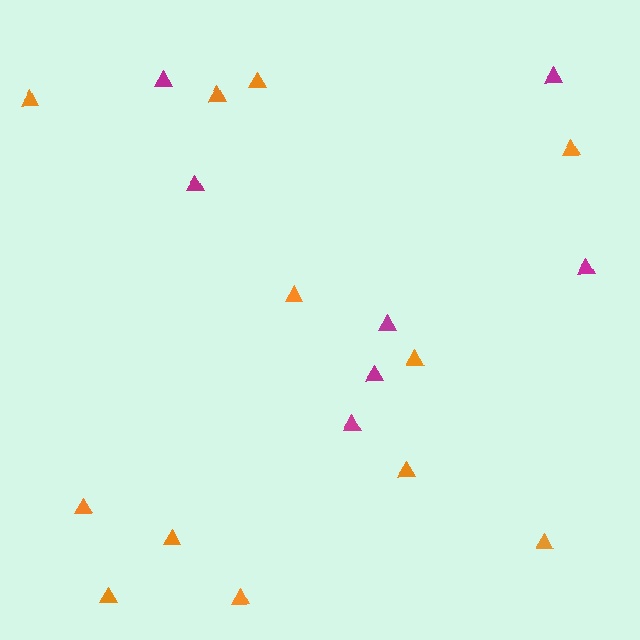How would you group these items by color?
There are 2 groups: one group of magenta triangles (7) and one group of orange triangles (12).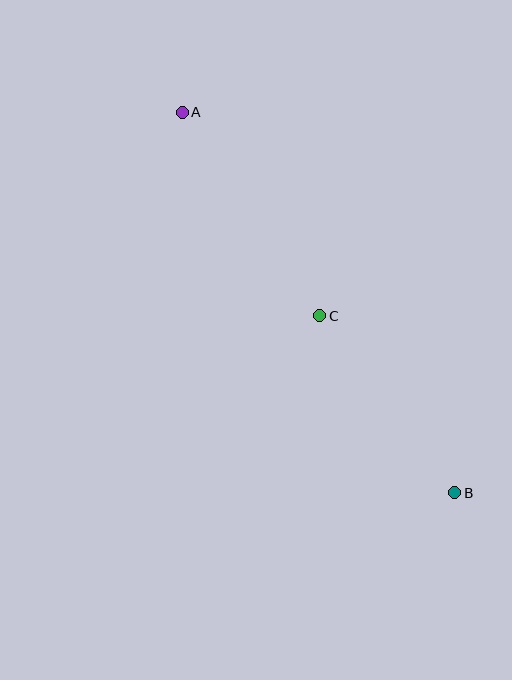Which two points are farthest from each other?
Points A and B are farthest from each other.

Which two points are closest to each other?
Points B and C are closest to each other.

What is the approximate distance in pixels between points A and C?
The distance between A and C is approximately 245 pixels.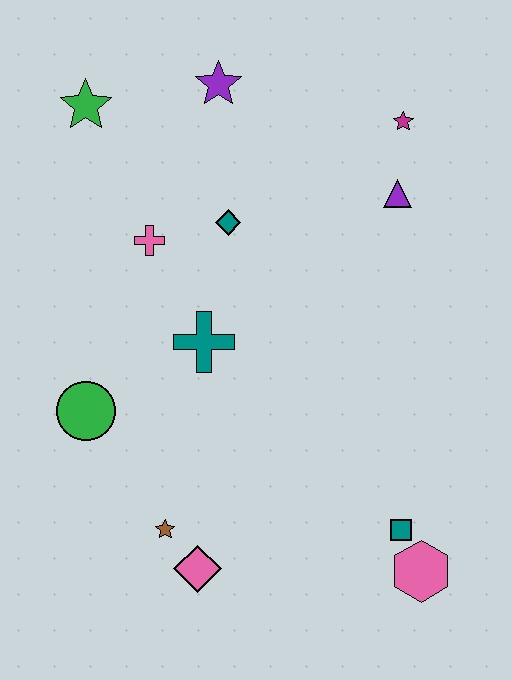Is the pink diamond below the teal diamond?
Yes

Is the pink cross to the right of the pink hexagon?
No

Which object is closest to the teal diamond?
The pink cross is closest to the teal diamond.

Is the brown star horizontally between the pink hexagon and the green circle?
Yes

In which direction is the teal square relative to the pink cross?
The teal square is below the pink cross.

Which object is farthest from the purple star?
The pink hexagon is farthest from the purple star.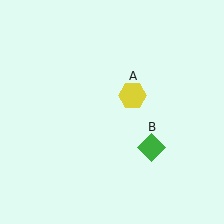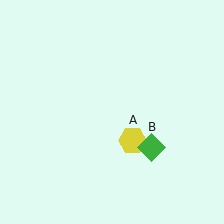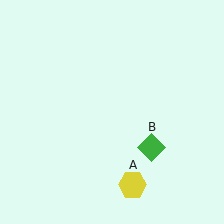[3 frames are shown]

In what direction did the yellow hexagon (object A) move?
The yellow hexagon (object A) moved down.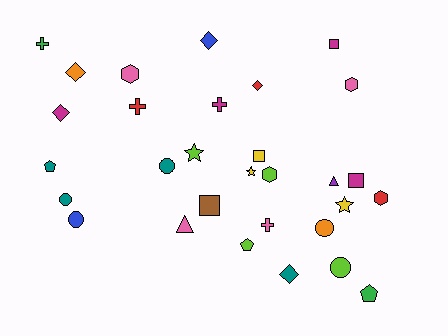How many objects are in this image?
There are 30 objects.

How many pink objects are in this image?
There are 4 pink objects.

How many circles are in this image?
There are 5 circles.